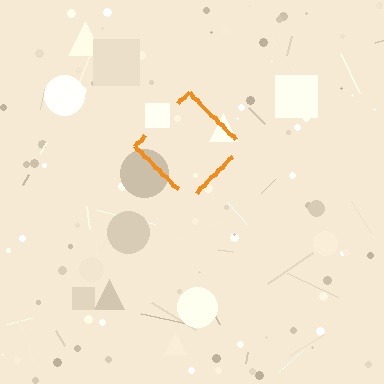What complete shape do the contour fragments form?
The contour fragments form a diamond.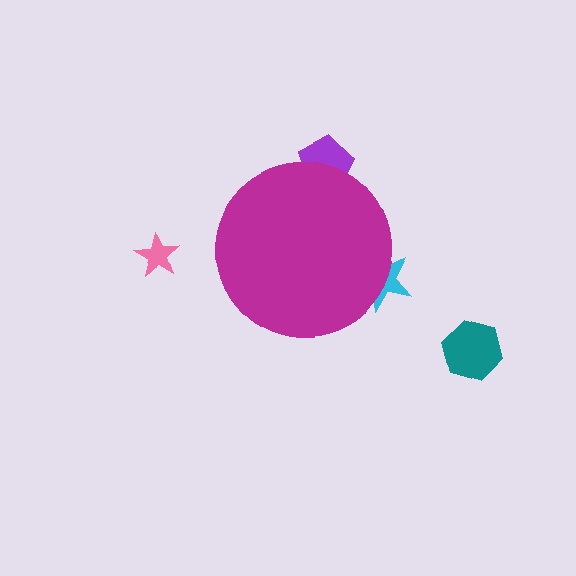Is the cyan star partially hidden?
Yes, the cyan star is partially hidden behind the magenta circle.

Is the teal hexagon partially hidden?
No, the teal hexagon is fully visible.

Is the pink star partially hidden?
No, the pink star is fully visible.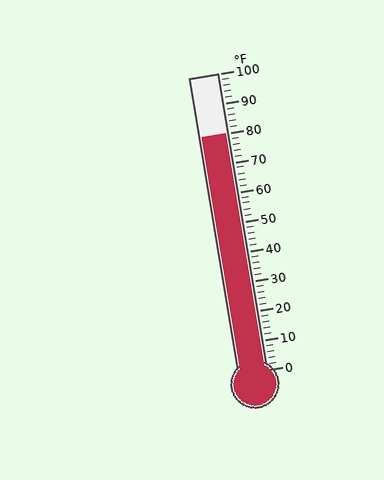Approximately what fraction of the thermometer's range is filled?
The thermometer is filled to approximately 80% of its range.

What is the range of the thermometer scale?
The thermometer scale ranges from 0°F to 100°F.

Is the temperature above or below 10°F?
The temperature is above 10°F.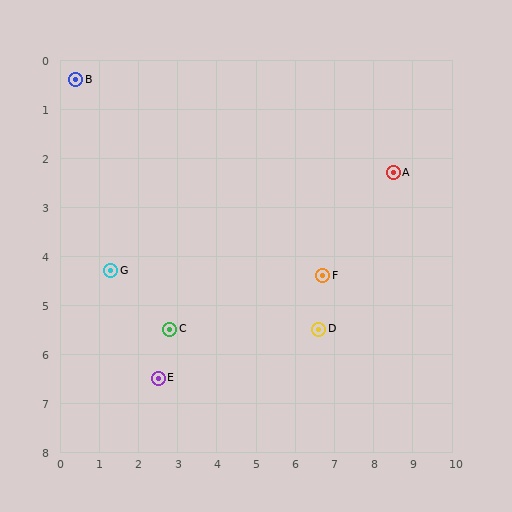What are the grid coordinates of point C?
Point C is at approximately (2.8, 5.5).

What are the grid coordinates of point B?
Point B is at approximately (0.4, 0.4).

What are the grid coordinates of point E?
Point E is at approximately (2.5, 6.5).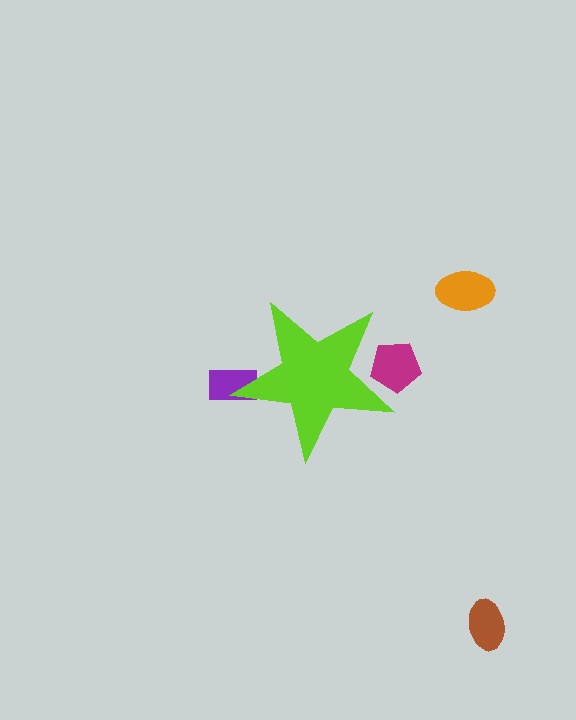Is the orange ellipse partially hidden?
No, the orange ellipse is fully visible.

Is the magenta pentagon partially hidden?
Yes, the magenta pentagon is partially hidden behind the lime star.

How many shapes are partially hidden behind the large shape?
2 shapes are partially hidden.